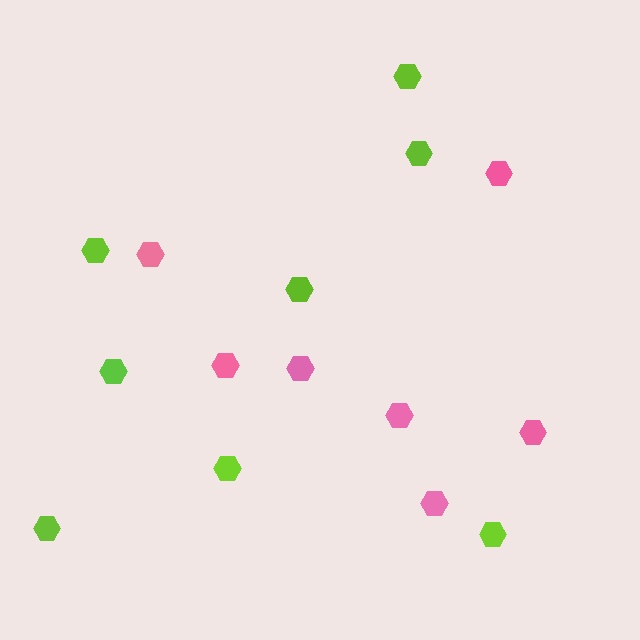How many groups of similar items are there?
There are 2 groups: one group of pink hexagons (7) and one group of lime hexagons (8).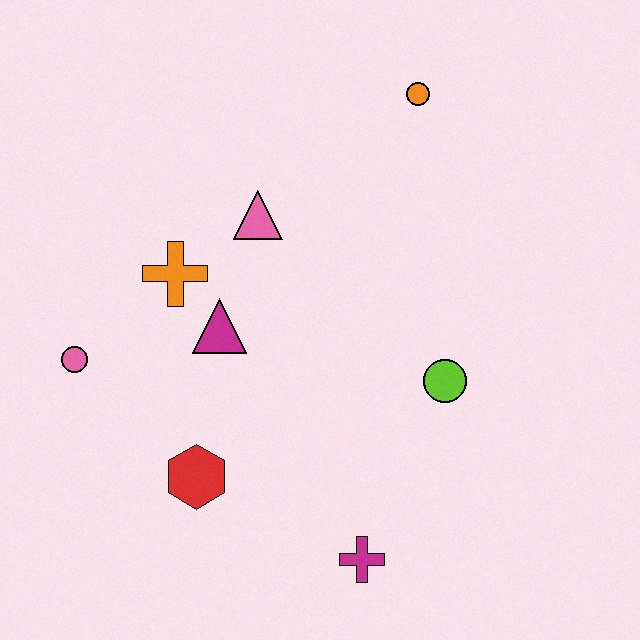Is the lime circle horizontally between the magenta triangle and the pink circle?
No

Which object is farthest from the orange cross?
The magenta cross is farthest from the orange cross.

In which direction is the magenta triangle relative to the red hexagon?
The magenta triangle is above the red hexagon.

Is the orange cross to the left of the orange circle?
Yes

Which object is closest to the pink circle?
The orange cross is closest to the pink circle.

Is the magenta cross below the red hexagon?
Yes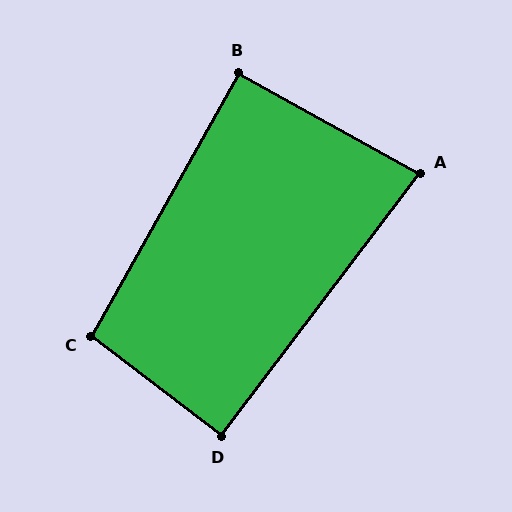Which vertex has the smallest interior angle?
A, at approximately 82 degrees.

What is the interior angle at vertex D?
Approximately 90 degrees (approximately right).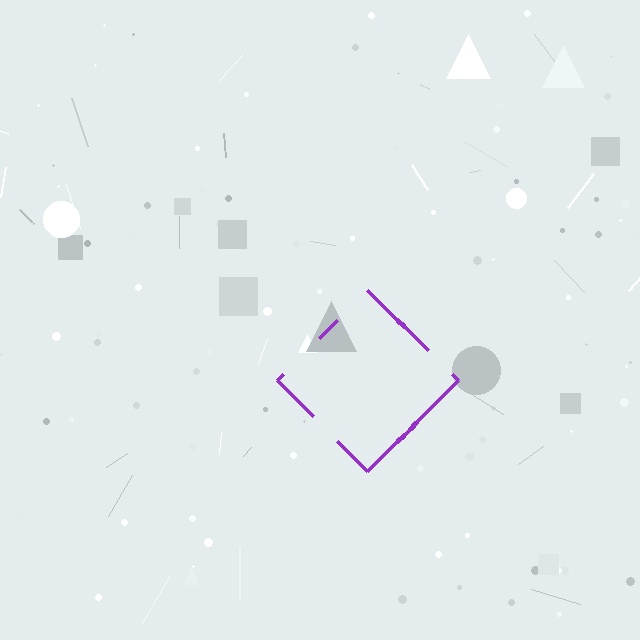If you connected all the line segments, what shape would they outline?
They would outline a diamond.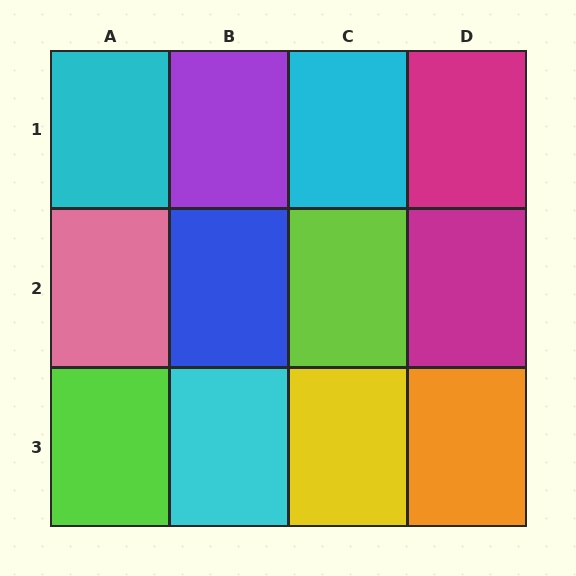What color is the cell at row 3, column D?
Orange.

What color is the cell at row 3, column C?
Yellow.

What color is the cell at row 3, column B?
Cyan.